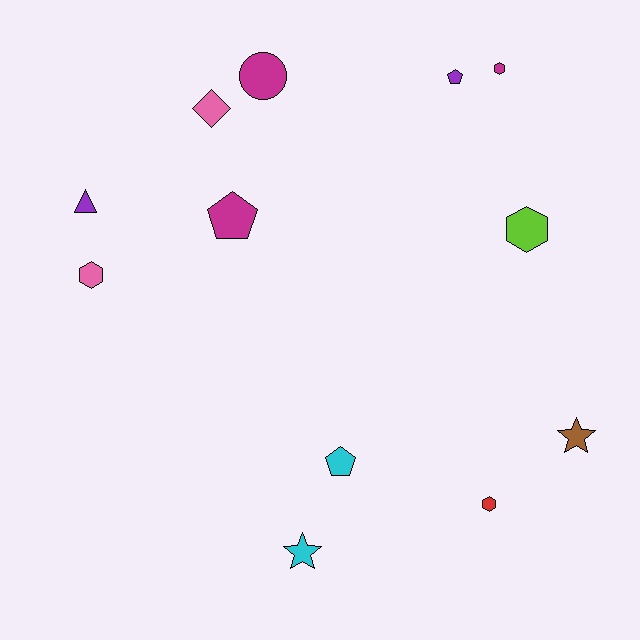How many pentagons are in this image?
There are 3 pentagons.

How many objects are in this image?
There are 12 objects.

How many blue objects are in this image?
There are no blue objects.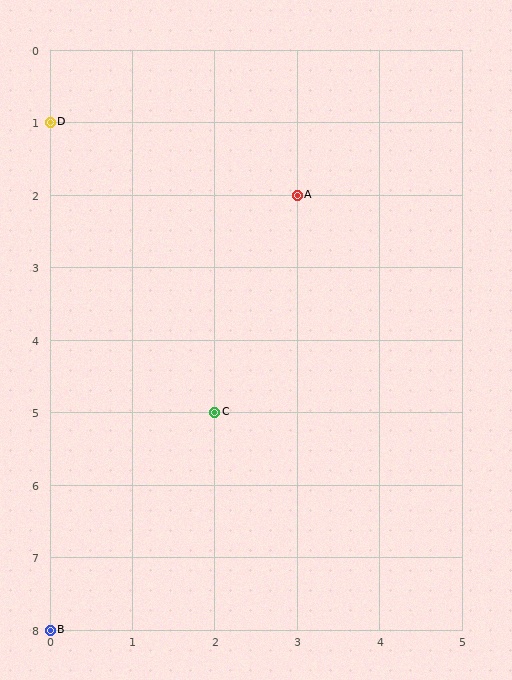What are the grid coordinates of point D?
Point D is at grid coordinates (0, 1).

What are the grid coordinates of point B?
Point B is at grid coordinates (0, 8).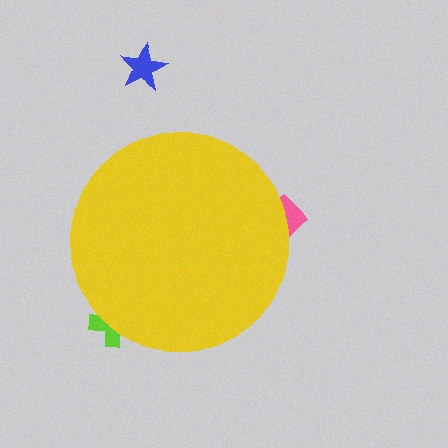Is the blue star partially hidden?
No, the blue star is fully visible.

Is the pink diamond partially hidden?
Yes, the pink diamond is partially hidden behind the yellow circle.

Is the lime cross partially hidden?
Yes, the lime cross is partially hidden behind the yellow circle.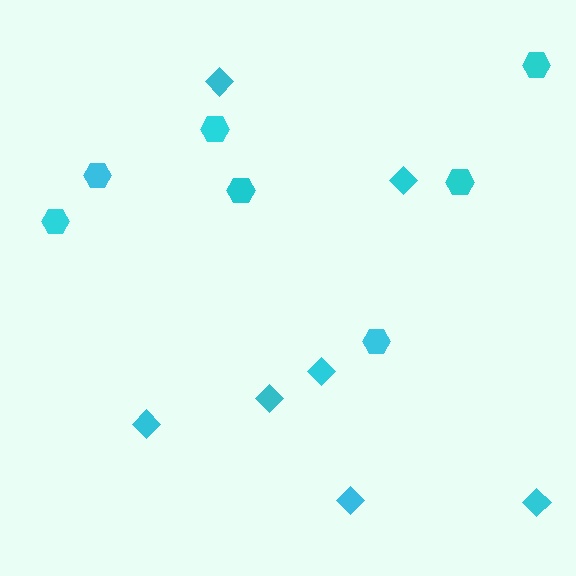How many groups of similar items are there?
There are 2 groups: one group of hexagons (7) and one group of diamonds (7).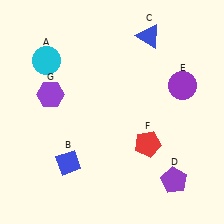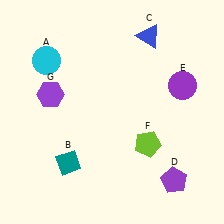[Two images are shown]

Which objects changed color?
B changed from blue to teal. F changed from red to lime.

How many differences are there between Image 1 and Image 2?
There are 2 differences between the two images.